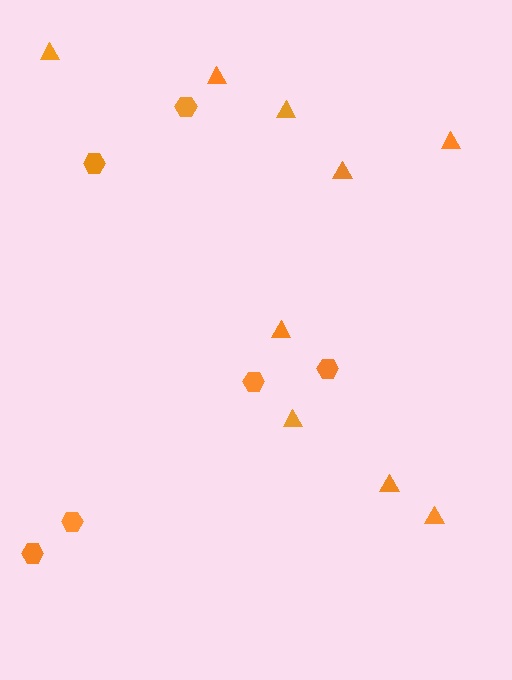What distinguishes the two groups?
There are 2 groups: one group of triangles (9) and one group of hexagons (6).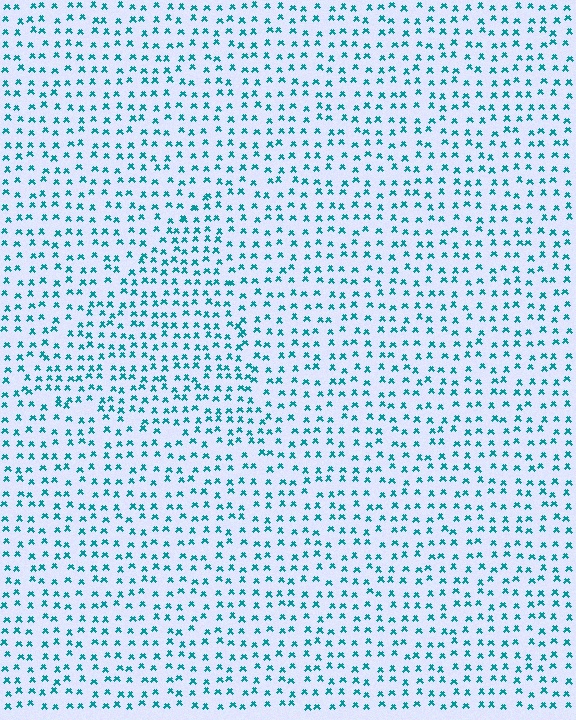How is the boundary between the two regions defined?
The boundary is defined by a change in element density (approximately 1.4x ratio). All elements are the same color, size, and shape.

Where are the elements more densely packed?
The elements are more densely packed inside the triangle boundary.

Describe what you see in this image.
The image contains small teal elements arranged at two different densities. A triangle-shaped region is visible where the elements are more densely packed than the surrounding area.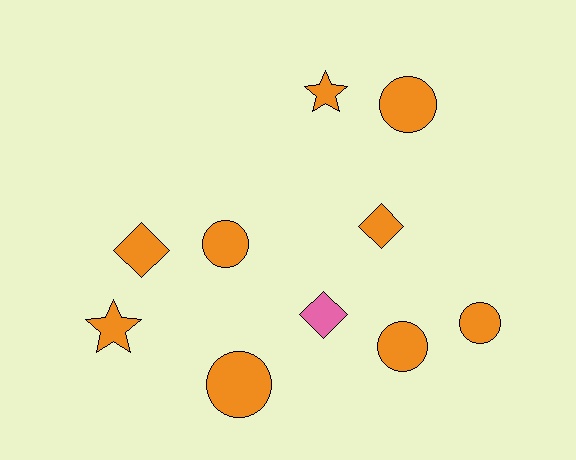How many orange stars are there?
There are 2 orange stars.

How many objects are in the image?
There are 10 objects.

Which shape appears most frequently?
Circle, with 5 objects.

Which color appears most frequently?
Orange, with 9 objects.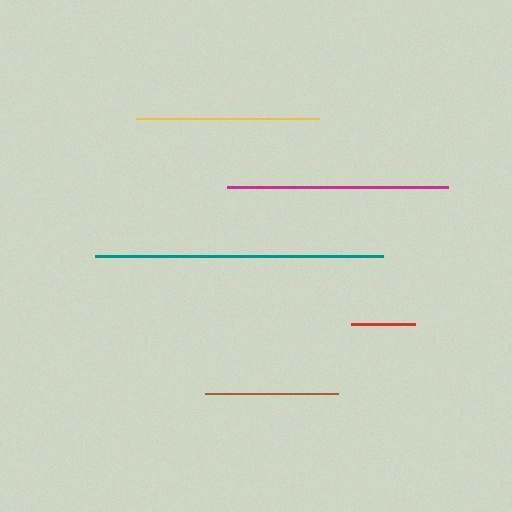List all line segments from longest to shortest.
From longest to shortest: teal, magenta, yellow, brown, red.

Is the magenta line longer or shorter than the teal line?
The teal line is longer than the magenta line.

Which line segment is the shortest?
The red line is the shortest at approximately 64 pixels.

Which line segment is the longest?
The teal line is the longest at approximately 288 pixels.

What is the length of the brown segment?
The brown segment is approximately 134 pixels long.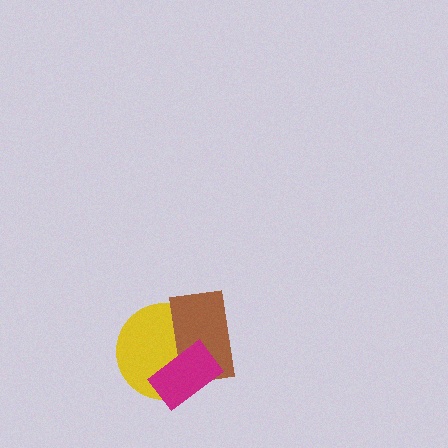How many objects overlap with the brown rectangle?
2 objects overlap with the brown rectangle.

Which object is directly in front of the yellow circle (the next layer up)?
The brown rectangle is directly in front of the yellow circle.